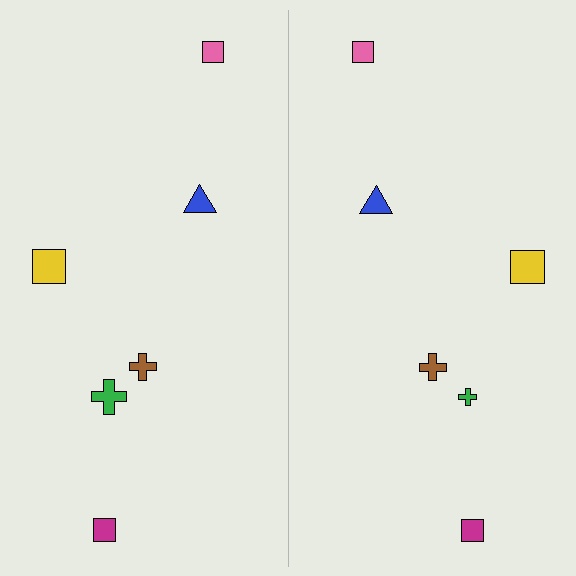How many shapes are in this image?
There are 12 shapes in this image.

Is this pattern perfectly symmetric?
No, the pattern is not perfectly symmetric. The green cross on the right side has a different size than its mirror counterpart.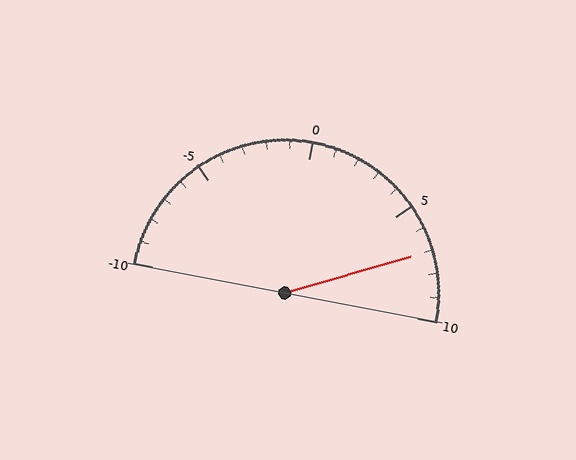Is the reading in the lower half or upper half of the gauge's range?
The reading is in the upper half of the range (-10 to 10).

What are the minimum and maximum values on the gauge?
The gauge ranges from -10 to 10.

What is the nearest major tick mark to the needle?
The nearest major tick mark is 5.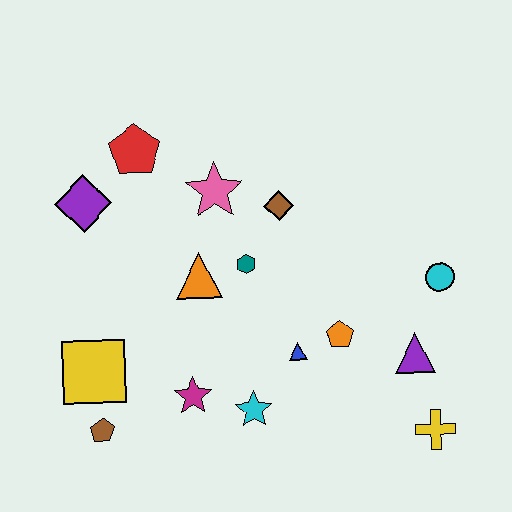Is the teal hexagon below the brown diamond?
Yes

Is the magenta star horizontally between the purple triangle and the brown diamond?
No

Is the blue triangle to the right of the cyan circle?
No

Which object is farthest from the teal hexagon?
The yellow cross is farthest from the teal hexagon.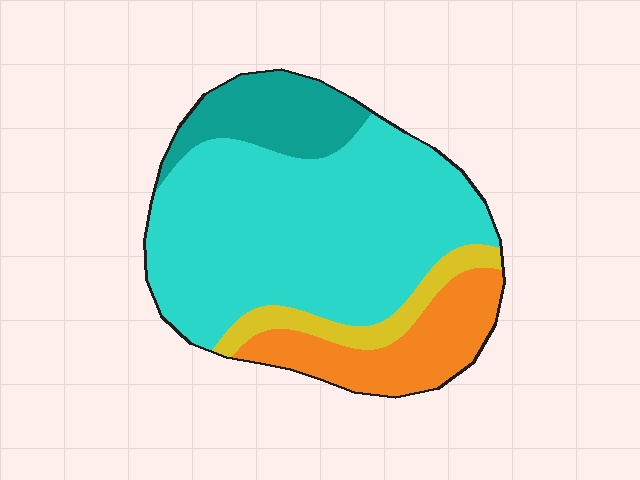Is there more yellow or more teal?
Teal.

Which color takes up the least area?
Yellow, at roughly 10%.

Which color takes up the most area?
Cyan, at roughly 60%.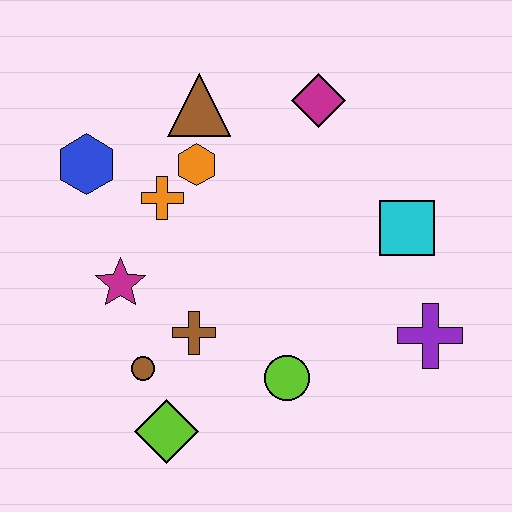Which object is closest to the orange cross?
The orange hexagon is closest to the orange cross.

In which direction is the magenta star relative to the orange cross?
The magenta star is below the orange cross.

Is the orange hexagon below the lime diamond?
No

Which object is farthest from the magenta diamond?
The lime diamond is farthest from the magenta diamond.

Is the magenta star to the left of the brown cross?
Yes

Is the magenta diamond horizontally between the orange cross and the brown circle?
No